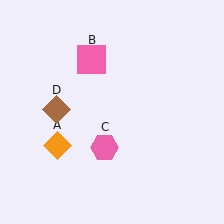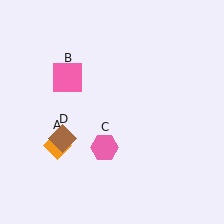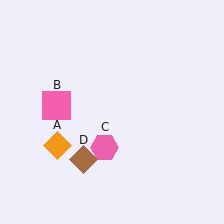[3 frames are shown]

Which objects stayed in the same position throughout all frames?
Orange diamond (object A) and pink hexagon (object C) remained stationary.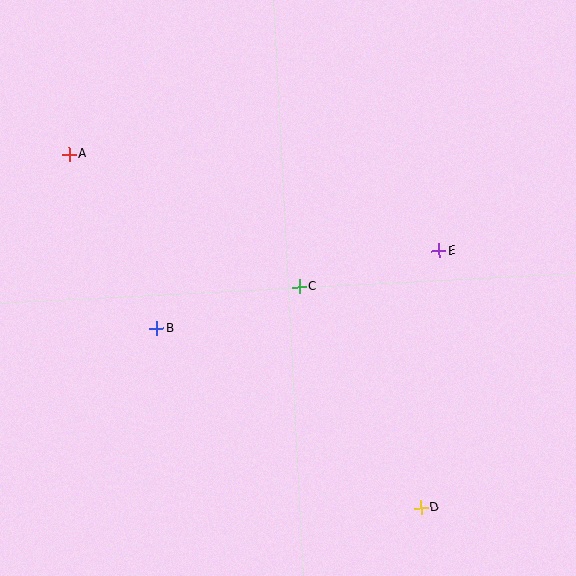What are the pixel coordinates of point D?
Point D is at (421, 508).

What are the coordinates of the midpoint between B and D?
The midpoint between B and D is at (289, 418).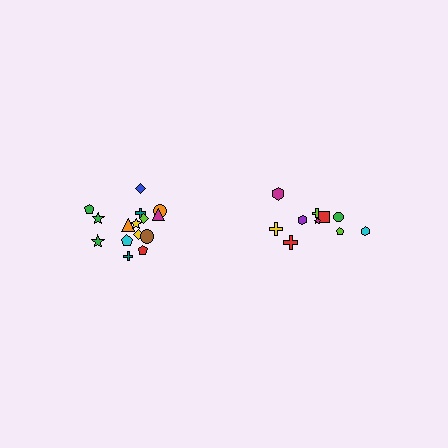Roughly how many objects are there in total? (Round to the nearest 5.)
Roughly 25 objects in total.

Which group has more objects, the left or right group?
The left group.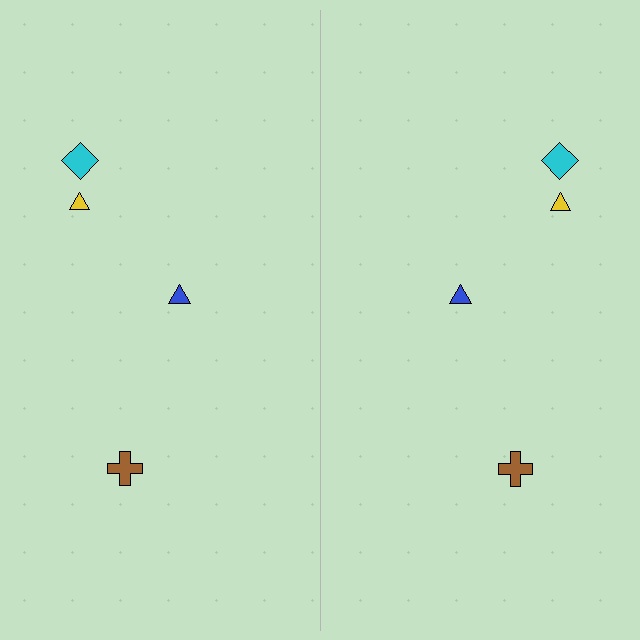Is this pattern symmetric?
Yes, this pattern has bilateral (reflection) symmetry.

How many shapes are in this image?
There are 8 shapes in this image.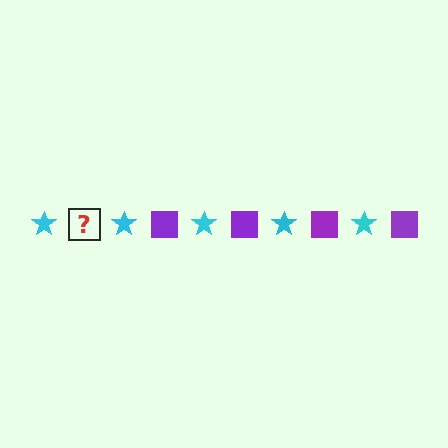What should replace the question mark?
The question mark should be replaced with a purple square.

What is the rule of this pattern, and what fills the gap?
The rule is that the pattern alternates between cyan star and purple square. The gap should be filled with a purple square.